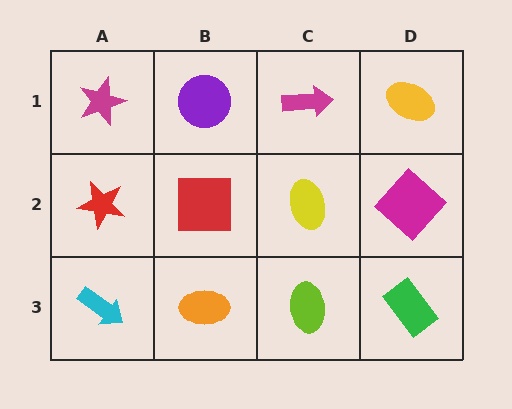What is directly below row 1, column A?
A red star.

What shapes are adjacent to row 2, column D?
A yellow ellipse (row 1, column D), a green rectangle (row 3, column D), a yellow ellipse (row 2, column C).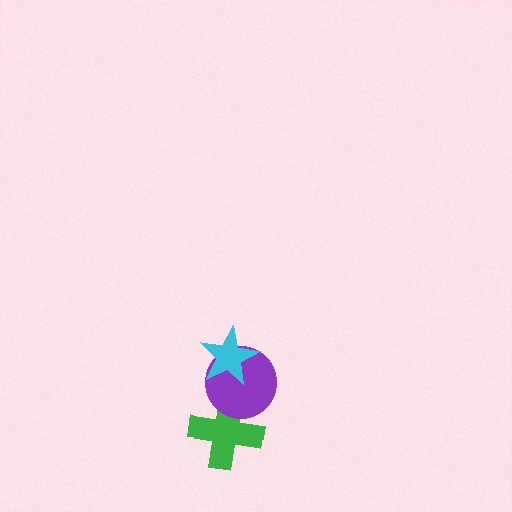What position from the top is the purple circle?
The purple circle is 2nd from the top.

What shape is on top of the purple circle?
The cyan star is on top of the purple circle.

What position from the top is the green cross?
The green cross is 3rd from the top.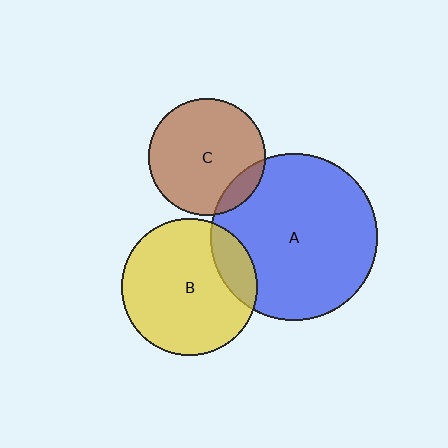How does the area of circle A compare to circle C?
Approximately 2.0 times.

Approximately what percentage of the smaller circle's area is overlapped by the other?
Approximately 10%.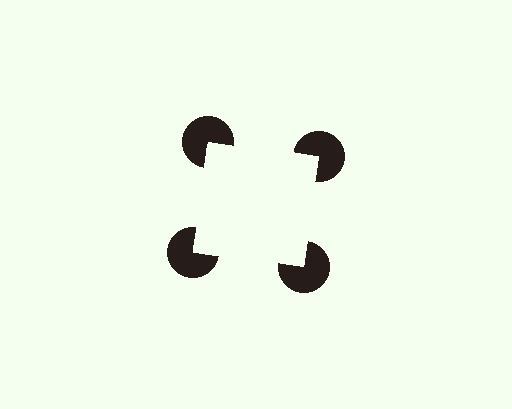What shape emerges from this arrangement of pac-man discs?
An illusory square — its edges are inferred from the aligned wedge cuts in the pac-man discs, not physically drawn.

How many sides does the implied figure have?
4 sides.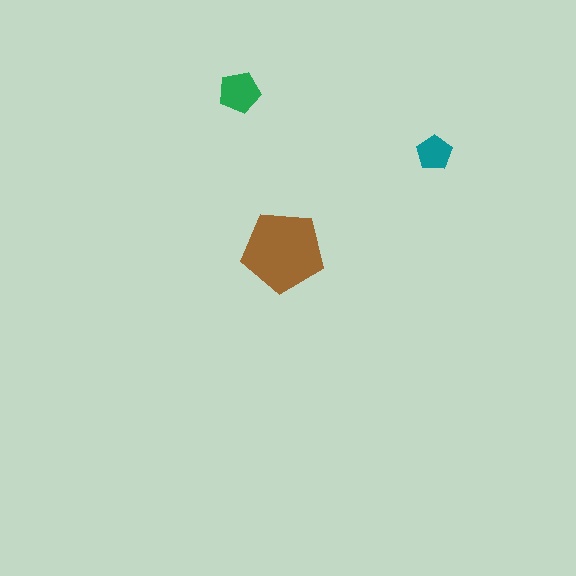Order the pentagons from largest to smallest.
the brown one, the green one, the teal one.